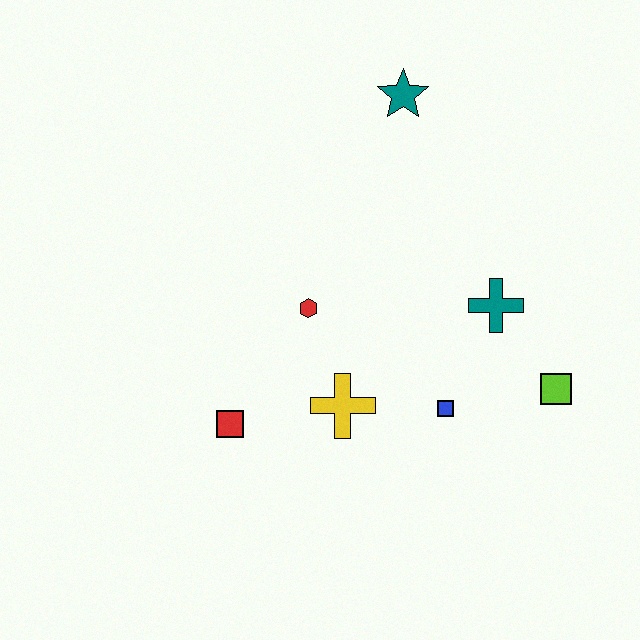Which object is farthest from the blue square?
The teal star is farthest from the blue square.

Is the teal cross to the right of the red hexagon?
Yes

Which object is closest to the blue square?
The yellow cross is closest to the blue square.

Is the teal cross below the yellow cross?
No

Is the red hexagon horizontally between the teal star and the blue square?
No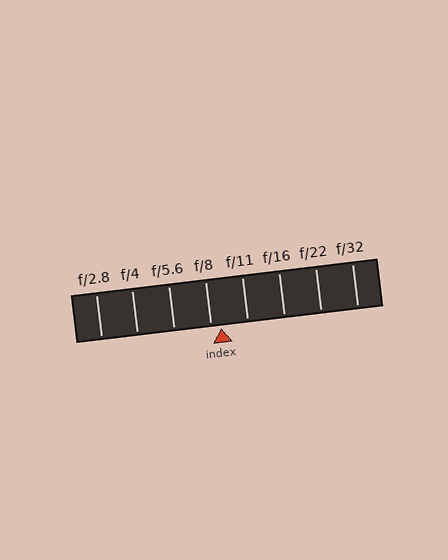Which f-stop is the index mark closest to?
The index mark is closest to f/8.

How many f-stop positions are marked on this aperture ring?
There are 8 f-stop positions marked.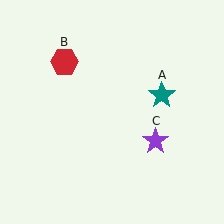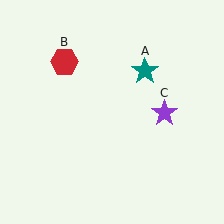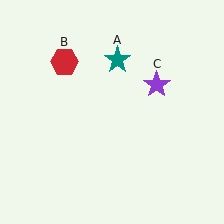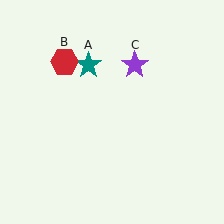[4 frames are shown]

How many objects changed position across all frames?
2 objects changed position: teal star (object A), purple star (object C).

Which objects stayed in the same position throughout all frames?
Red hexagon (object B) remained stationary.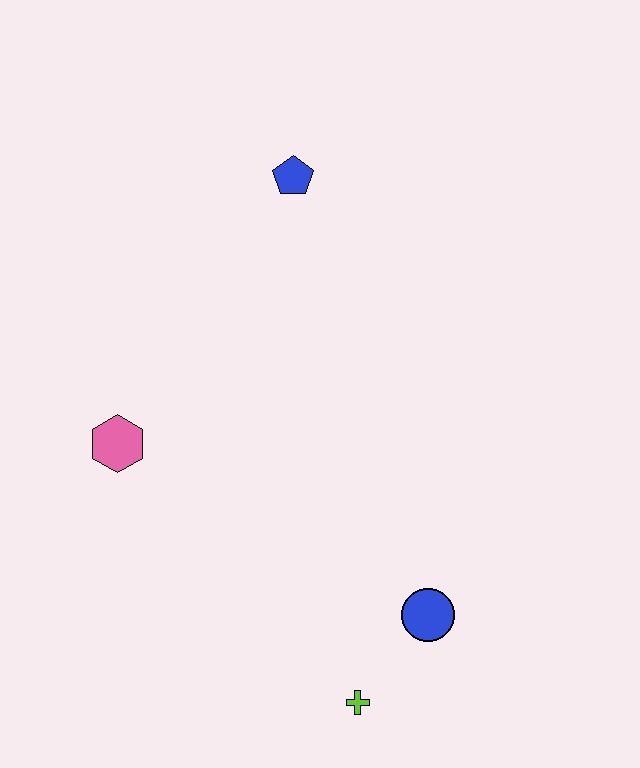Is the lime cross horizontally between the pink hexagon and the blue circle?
Yes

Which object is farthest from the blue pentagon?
The lime cross is farthest from the blue pentagon.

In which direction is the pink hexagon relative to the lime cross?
The pink hexagon is above the lime cross.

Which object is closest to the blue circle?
The lime cross is closest to the blue circle.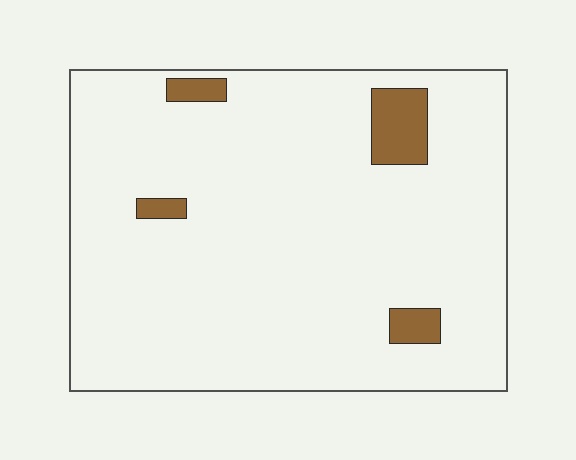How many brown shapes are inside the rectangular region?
4.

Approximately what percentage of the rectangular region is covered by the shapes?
Approximately 5%.